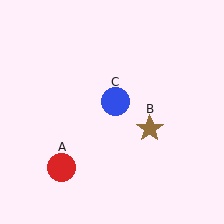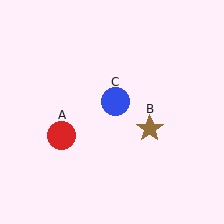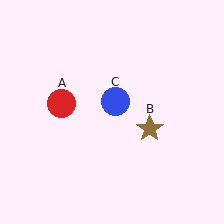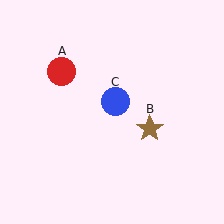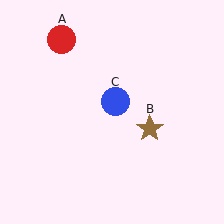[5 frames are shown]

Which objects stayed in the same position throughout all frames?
Brown star (object B) and blue circle (object C) remained stationary.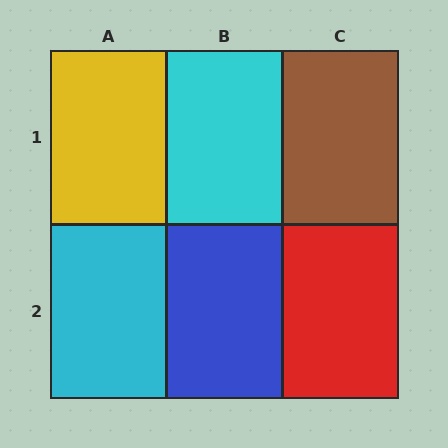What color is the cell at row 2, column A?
Cyan.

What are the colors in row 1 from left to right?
Yellow, cyan, brown.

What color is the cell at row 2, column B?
Blue.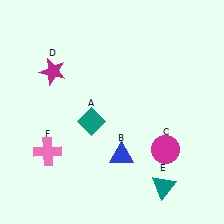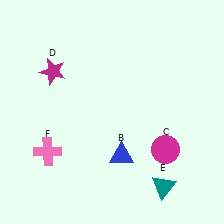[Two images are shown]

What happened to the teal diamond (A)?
The teal diamond (A) was removed in Image 2. It was in the bottom-left area of Image 1.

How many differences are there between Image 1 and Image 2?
There is 1 difference between the two images.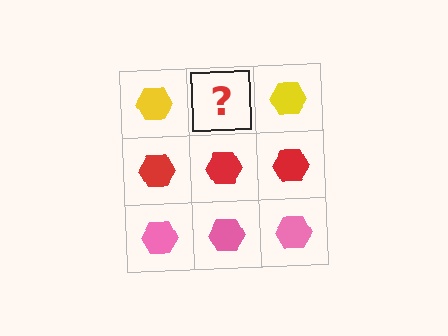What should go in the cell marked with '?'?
The missing cell should contain a yellow hexagon.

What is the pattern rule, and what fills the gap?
The rule is that each row has a consistent color. The gap should be filled with a yellow hexagon.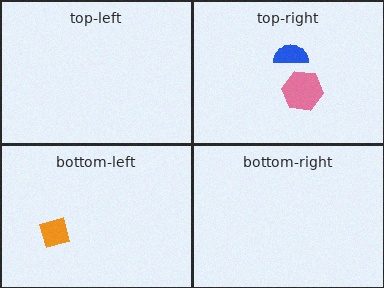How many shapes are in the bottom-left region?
1.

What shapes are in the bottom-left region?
The orange diamond.